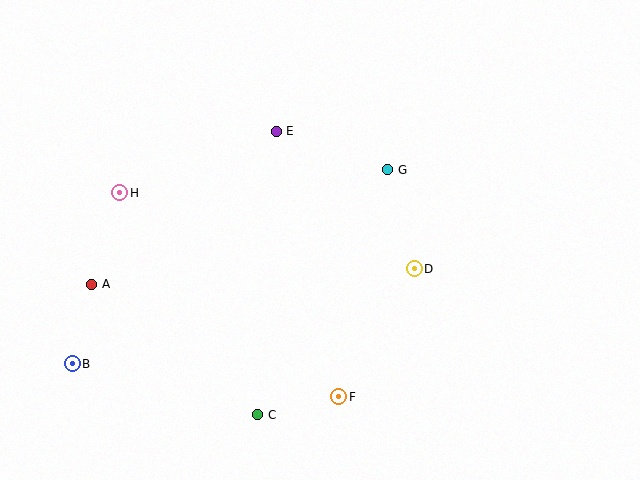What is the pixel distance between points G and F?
The distance between G and F is 232 pixels.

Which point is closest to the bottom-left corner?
Point B is closest to the bottom-left corner.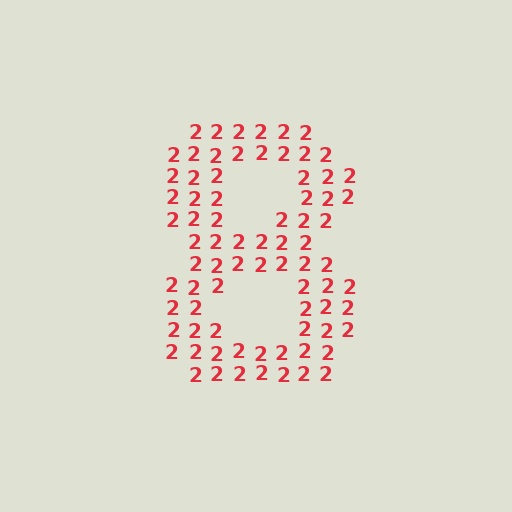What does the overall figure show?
The overall figure shows the digit 8.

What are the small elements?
The small elements are digit 2's.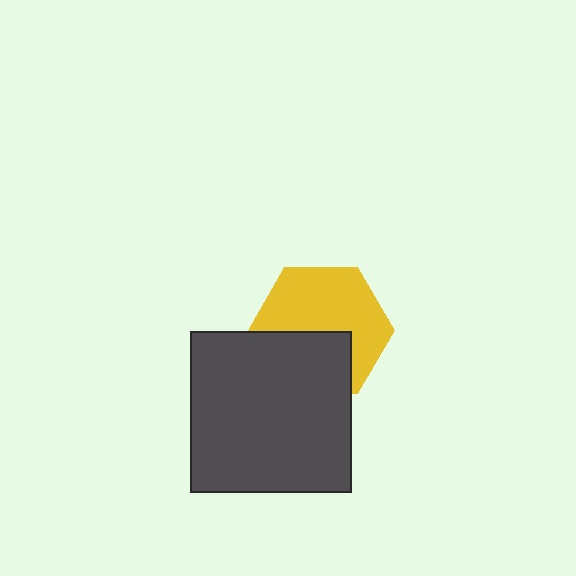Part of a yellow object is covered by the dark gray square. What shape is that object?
It is a hexagon.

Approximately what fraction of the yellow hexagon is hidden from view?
Roughly 38% of the yellow hexagon is hidden behind the dark gray square.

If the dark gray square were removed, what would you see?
You would see the complete yellow hexagon.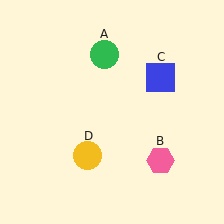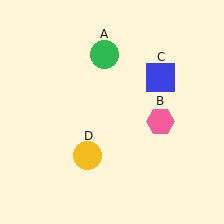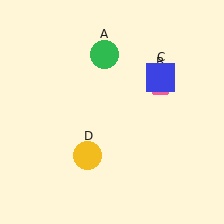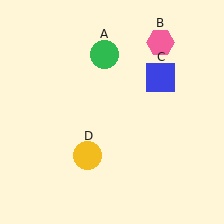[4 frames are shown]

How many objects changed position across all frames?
1 object changed position: pink hexagon (object B).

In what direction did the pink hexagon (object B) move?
The pink hexagon (object B) moved up.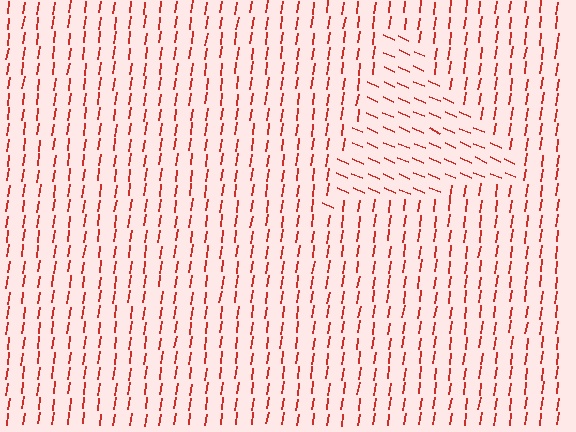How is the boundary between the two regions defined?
The boundary is defined purely by a change in line orientation (approximately 74 degrees difference). All lines are the same color and thickness.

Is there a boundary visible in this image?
Yes, there is a texture boundary formed by a change in line orientation.